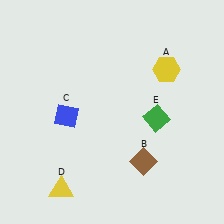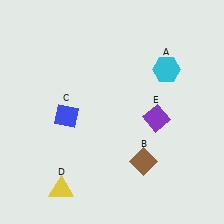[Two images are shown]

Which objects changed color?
A changed from yellow to cyan. E changed from green to purple.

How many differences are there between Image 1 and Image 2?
There are 2 differences between the two images.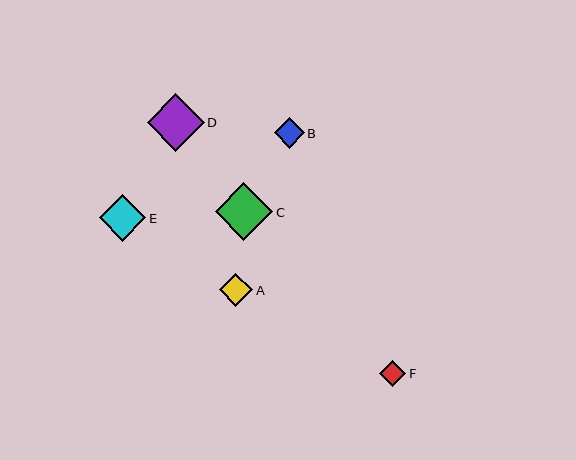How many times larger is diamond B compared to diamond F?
Diamond B is approximately 1.2 times the size of diamond F.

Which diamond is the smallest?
Diamond F is the smallest with a size of approximately 26 pixels.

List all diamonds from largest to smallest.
From largest to smallest: C, D, E, A, B, F.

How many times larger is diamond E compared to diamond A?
Diamond E is approximately 1.4 times the size of diamond A.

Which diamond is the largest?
Diamond C is the largest with a size of approximately 57 pixels.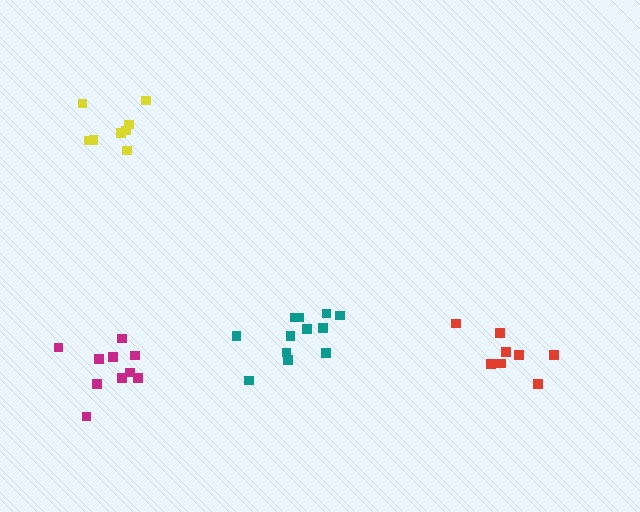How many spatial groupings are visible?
There are 4 spatial groupings.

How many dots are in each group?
Group 1: 10 dots, Group 2: 12 dots, Group 3: 8 dots, Group 4: 8 dots (38 total).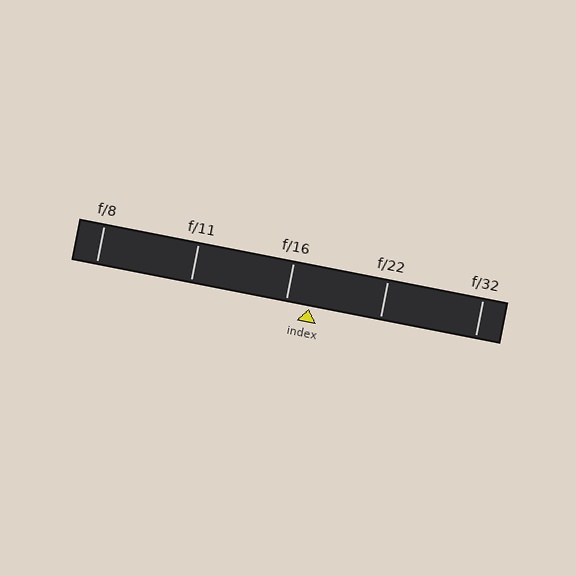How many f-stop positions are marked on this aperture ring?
There are 5 f-stop positions marked.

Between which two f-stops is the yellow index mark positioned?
The index mark is between f/16 and f/22.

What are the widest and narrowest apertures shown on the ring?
The widest aperture shown is f/8 and the narrowest is f/32.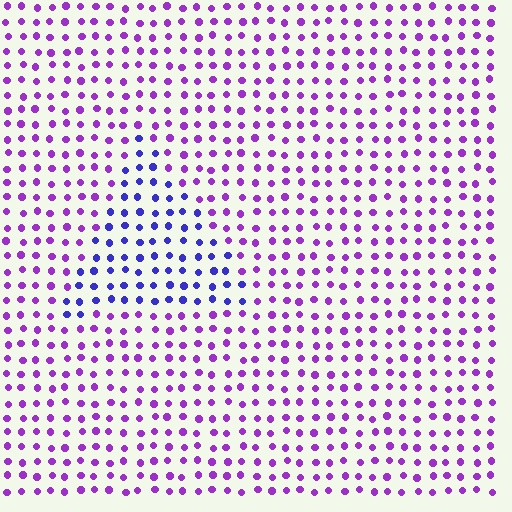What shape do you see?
I see a triangle.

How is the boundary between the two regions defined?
The boundary is defined purely by a slight shift in hue (about 40 degrees). Spacing, size, and orientation are identical on both sides.